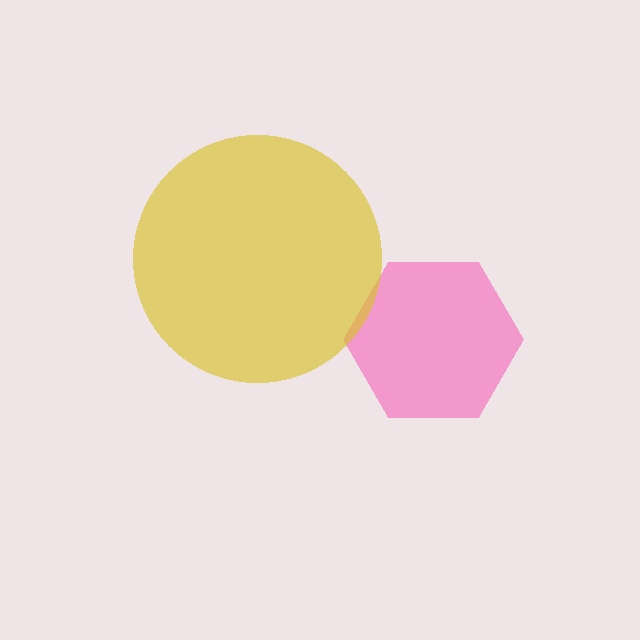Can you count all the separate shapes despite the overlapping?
Yes, there are 2 separate shapes.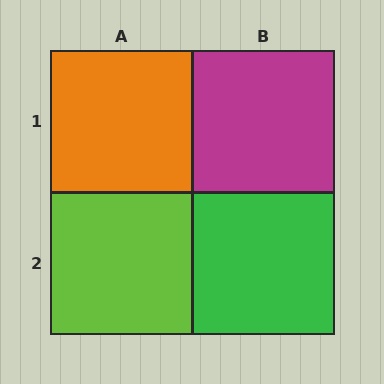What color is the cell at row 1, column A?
Orange.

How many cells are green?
1 cell is green.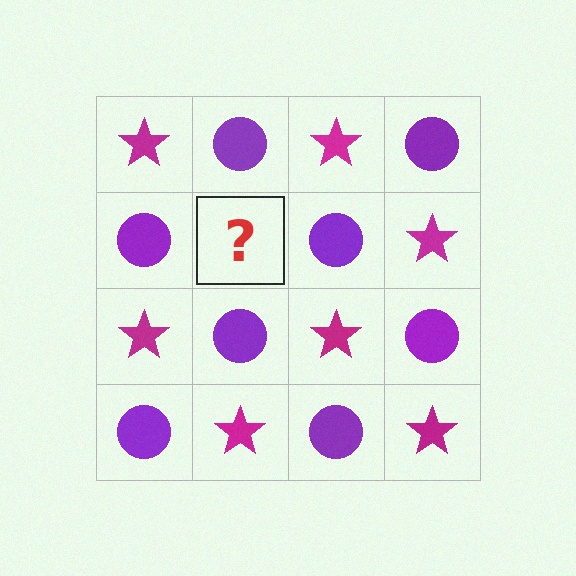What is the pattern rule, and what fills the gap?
The rule is that it alternates magenta star and purple circle in a checkerboard pattern. The gap should be filled with a magenta star.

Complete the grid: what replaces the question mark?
The question mark should be replaced with a magenta star.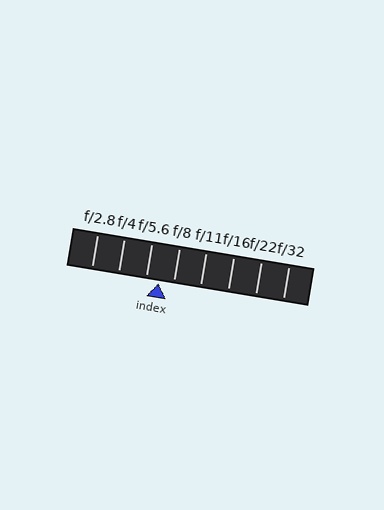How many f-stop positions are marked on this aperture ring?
There are 8 f-stop positions marked.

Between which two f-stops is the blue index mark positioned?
The index mark is between f/5.6 and f/8.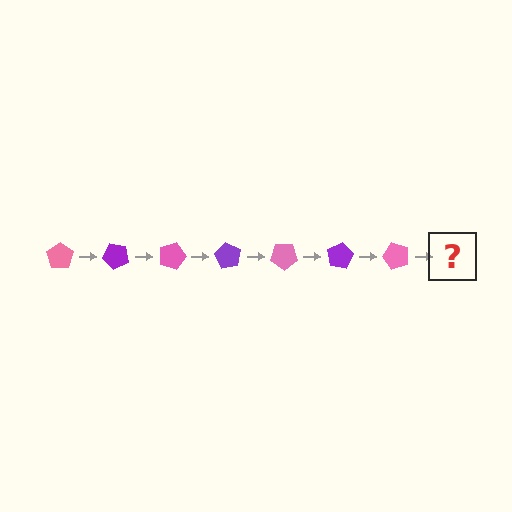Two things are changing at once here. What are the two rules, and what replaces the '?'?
The two rules are that it rotates 45 degrees each step and the color cycles through pink and purple. The '?' should be a purple pentagon, rotated 315 degrees from the start.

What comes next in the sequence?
The next element should be a purple pentagon, rotated 315 degrees from the start.